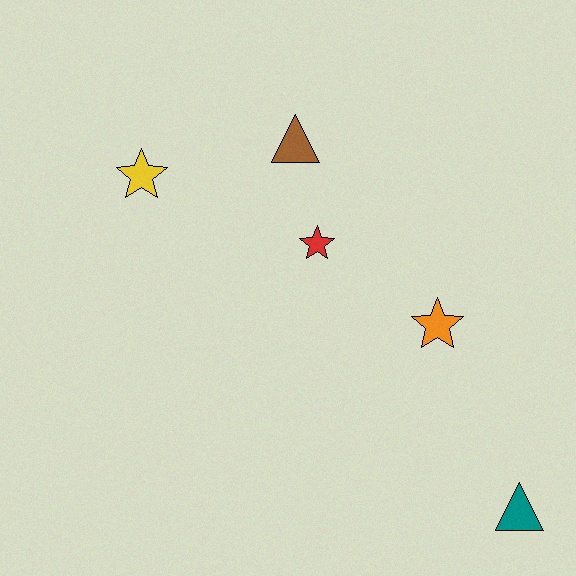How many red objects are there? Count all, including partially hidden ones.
There is 1 red object.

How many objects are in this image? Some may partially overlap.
There are 5 objects.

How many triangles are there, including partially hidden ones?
There are 2 triangles.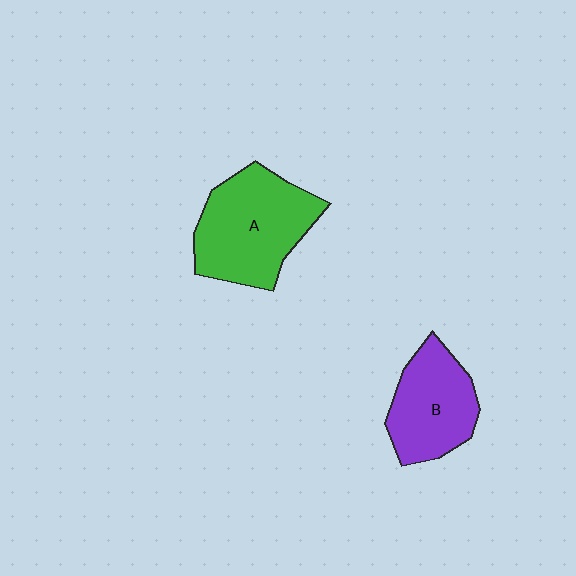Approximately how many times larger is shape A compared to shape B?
Approximately 1.3 times.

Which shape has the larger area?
Shape A (green).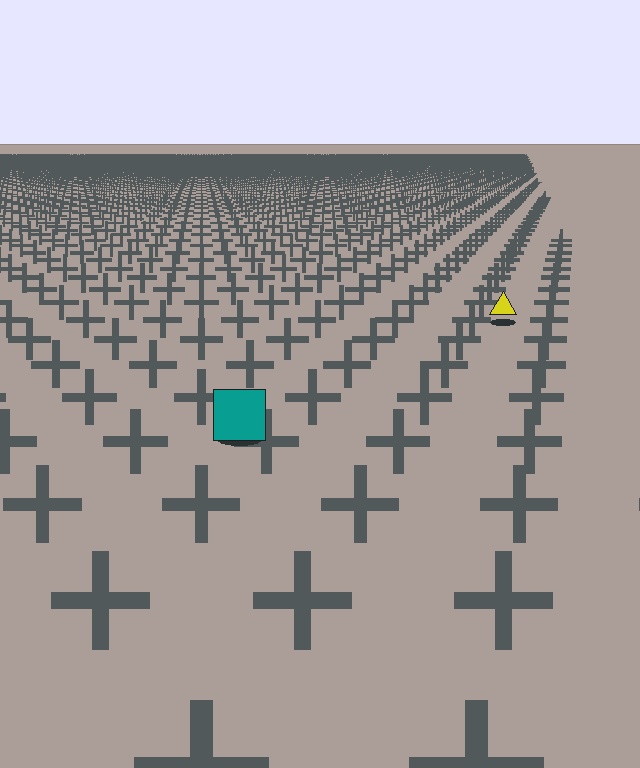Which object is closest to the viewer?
The teal square is closest. The texture marks near it are larger and more spread out.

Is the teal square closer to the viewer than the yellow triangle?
Yes. The teal square is closer — you can tell from the texture gradient: the ground texture is coarser near it.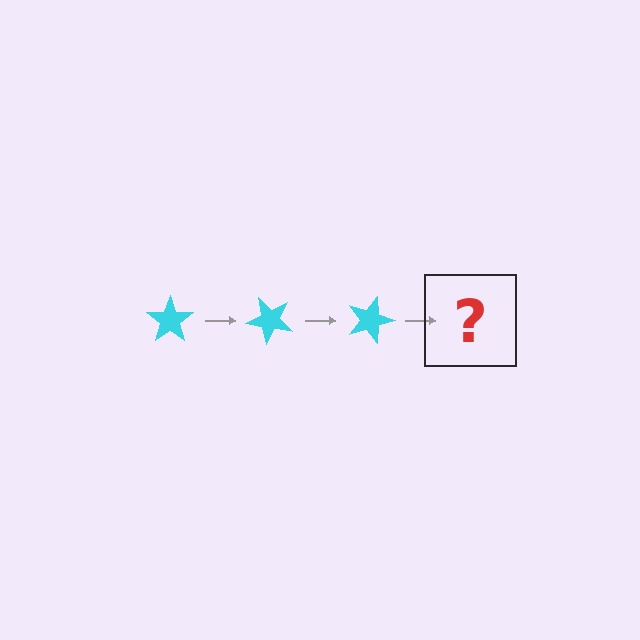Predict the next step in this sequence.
The next step is a cyan star rotated 135 degrees.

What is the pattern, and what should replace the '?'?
The pattern is that the star rotates 45 degrees each step. The '?' should be a cyan star rotated 135 degrees.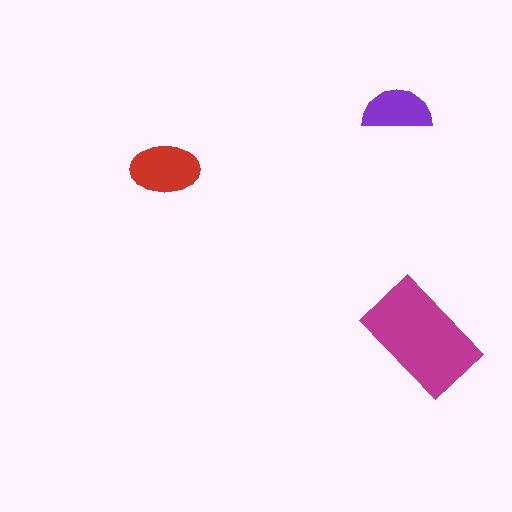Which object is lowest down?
The magenta rectangle is bottommost.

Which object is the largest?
The magenta rectangle.